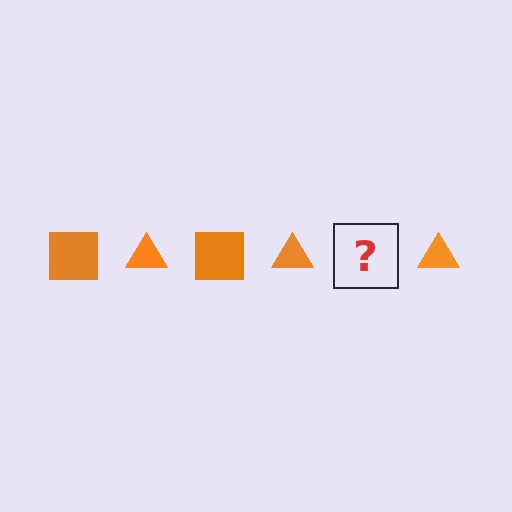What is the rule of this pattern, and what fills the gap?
The rule is that the pattern cycles through square, triangle shapes in orange. The gap should be filled with an orange square.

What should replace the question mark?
The question mark should be replaced with an orange square.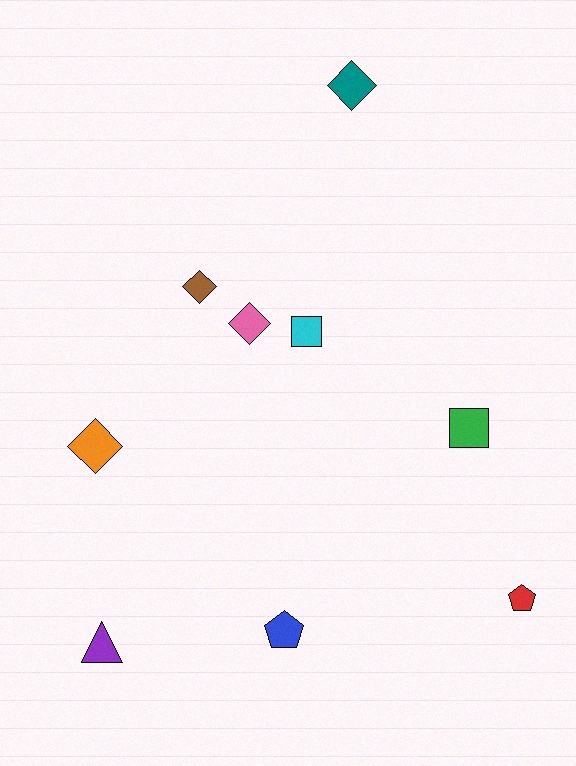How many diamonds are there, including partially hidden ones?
There are 4 diamonds.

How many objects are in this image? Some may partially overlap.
There are 9 objects.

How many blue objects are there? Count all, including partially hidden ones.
There is 1 blue object.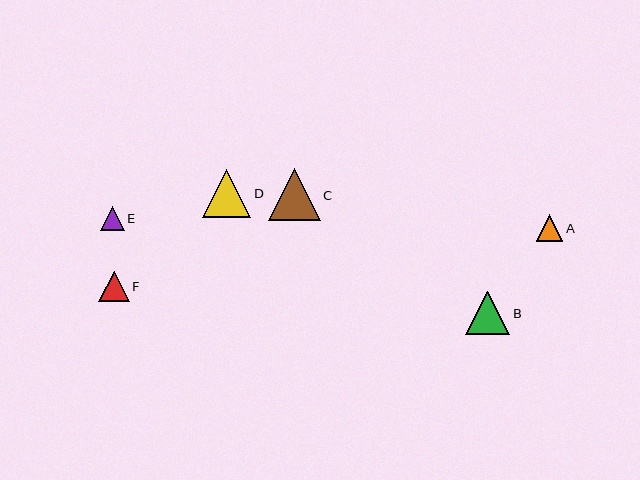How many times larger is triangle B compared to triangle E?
Triangle B is approximately 1.8 times the size of triangle E.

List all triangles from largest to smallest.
From largest to smallest: C, D, B, F, A, E.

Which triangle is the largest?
Triangle C is the largest with a size of approximately 52 pixels.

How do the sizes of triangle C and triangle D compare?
Triangle C and triangle D are approximately the same size.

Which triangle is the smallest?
Triangle E is the smallest with a size of approximately 24 pixels.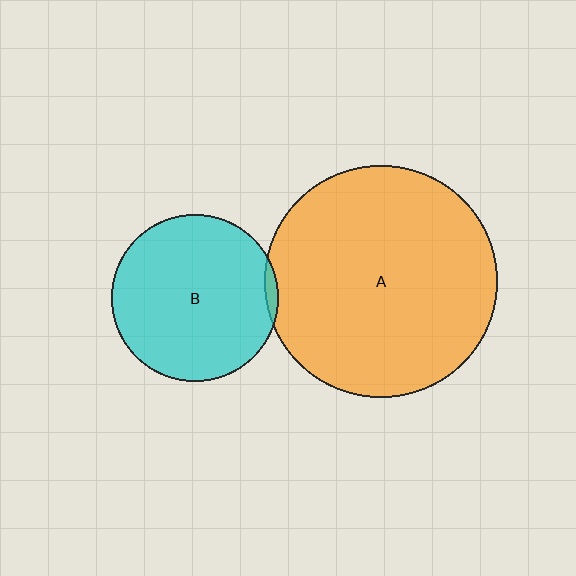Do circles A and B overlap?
Yes.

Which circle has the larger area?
Circle A (orange).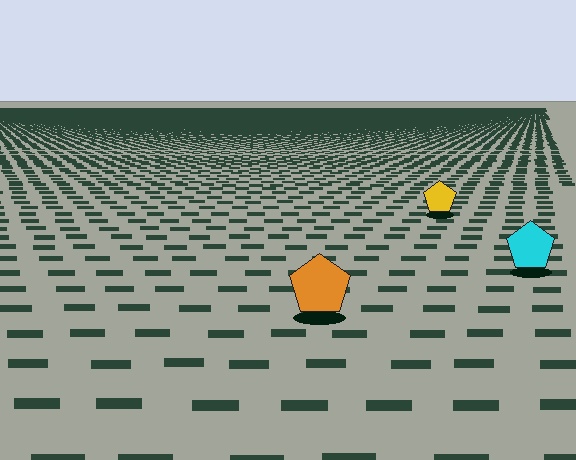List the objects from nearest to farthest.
From nearest to farthest: the orange pentagon, the cyan pentagon, the yellow pentagon.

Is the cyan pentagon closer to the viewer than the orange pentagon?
No. The orange pentagon is closer — you can tell from the texture gradient: the ground texture is coarser near it.